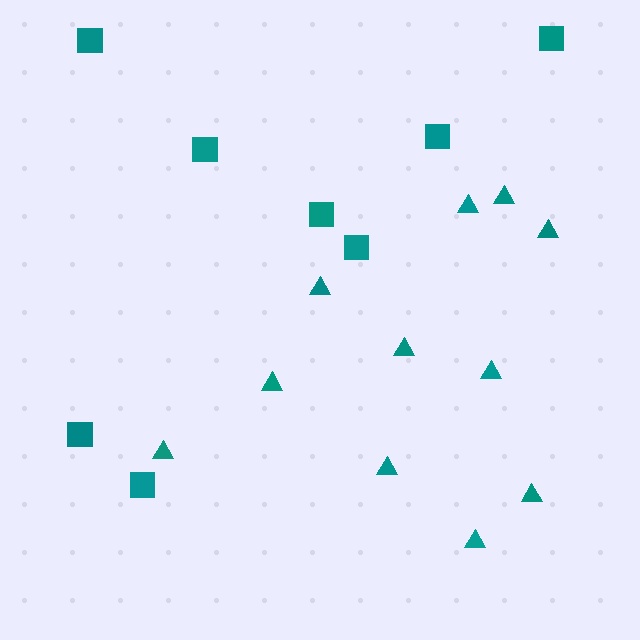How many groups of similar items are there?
There are 2 groups: one group of squares (8) and one group of triangles (11).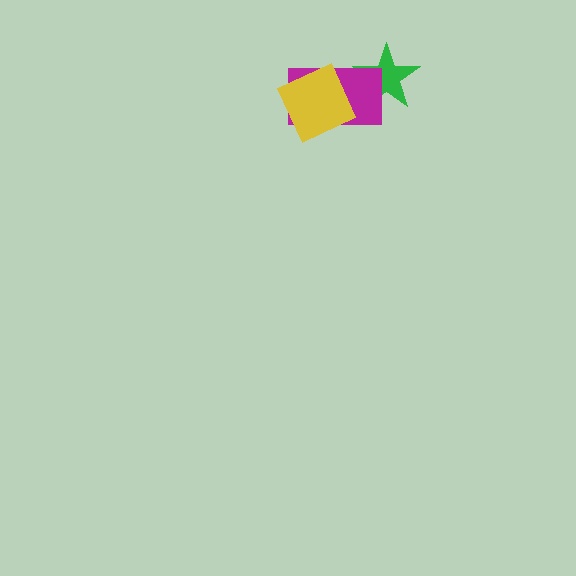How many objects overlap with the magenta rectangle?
2 objects overlap with the magenta rectangle.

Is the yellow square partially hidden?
No, no other shape covers it.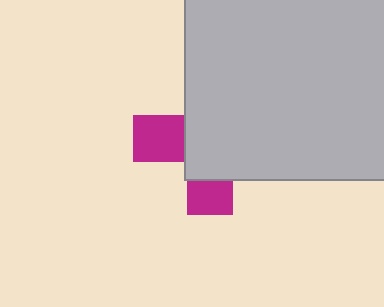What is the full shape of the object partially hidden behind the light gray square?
The partially hidden object is a magenta cross.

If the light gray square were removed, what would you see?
You would see the complete magenta cross.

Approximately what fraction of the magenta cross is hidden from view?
Roughly 68% of the magenta cross is hidden behind the light gray square.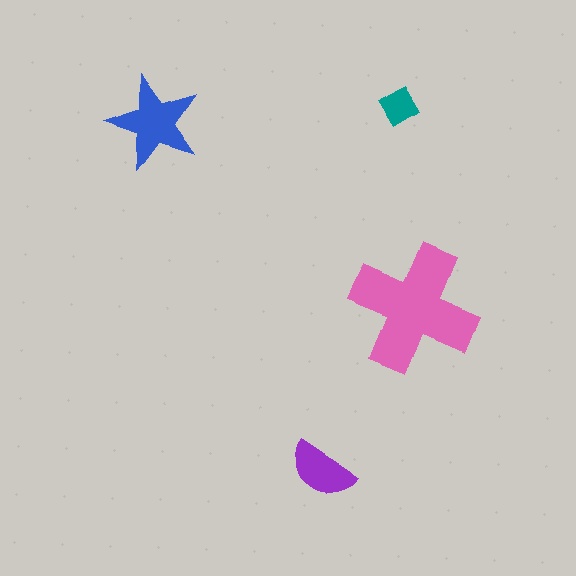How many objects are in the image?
There are 4 objects in the image.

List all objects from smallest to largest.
The teal diamond, the purple semicircle, the blue star, the pink cross.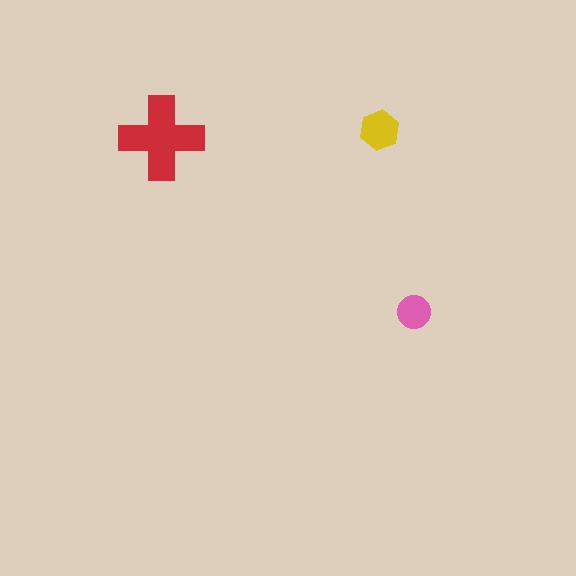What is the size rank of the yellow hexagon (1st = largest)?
2nd.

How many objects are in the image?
There are 3 objects in the image.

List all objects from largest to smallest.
The red cross, the yellow hexagon, the pink circle.